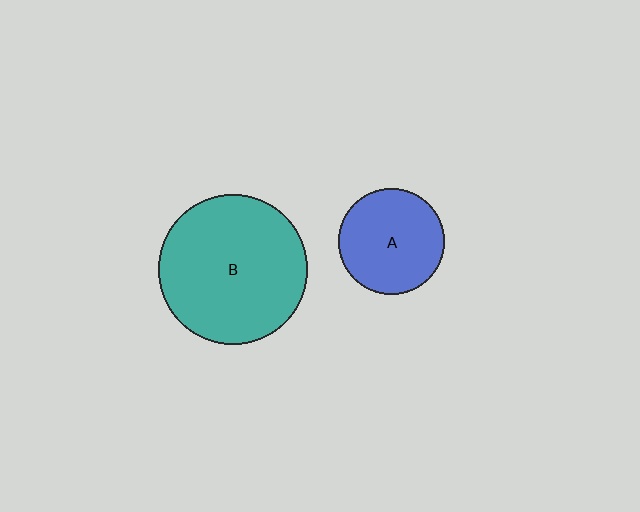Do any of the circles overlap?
No, none of the circles overlap.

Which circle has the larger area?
Circle B (teal).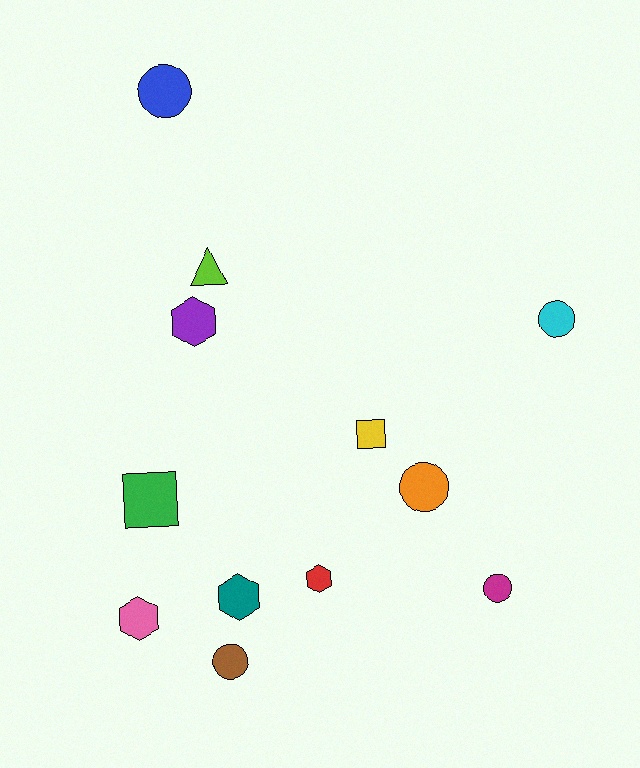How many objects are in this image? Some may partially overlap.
There are 12 objects.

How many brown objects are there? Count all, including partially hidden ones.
There is 1 brown object.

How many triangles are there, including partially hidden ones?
There is 1 triangle.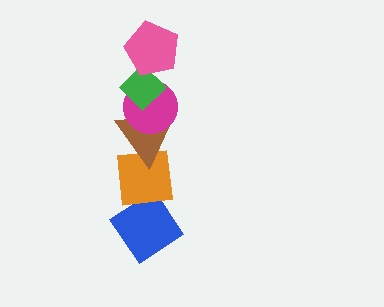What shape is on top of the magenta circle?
The green diamond is on top of the magenta circle.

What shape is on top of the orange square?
The brown triangle is on top of the orange square.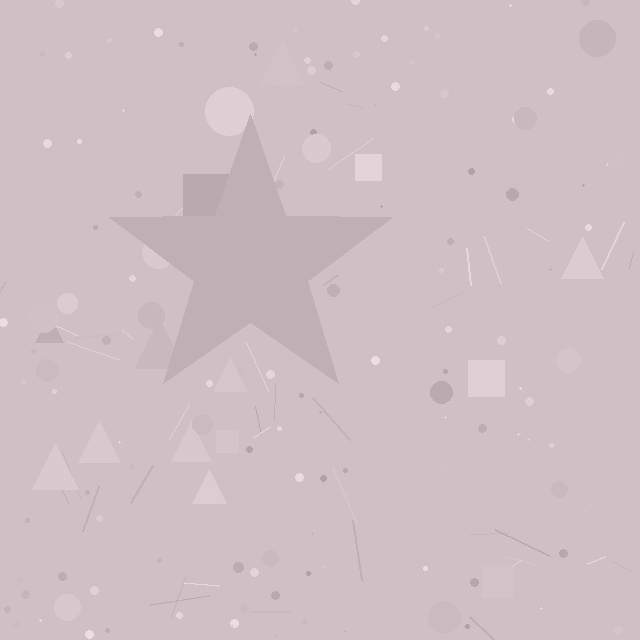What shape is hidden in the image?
A star is hidden in the image.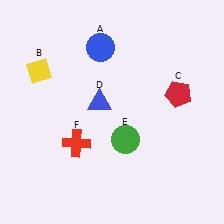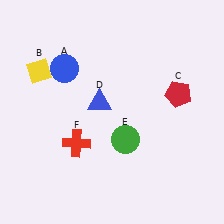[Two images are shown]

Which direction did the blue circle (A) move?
The blue circle (A) moved left.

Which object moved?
The blue circle (A) moved left.